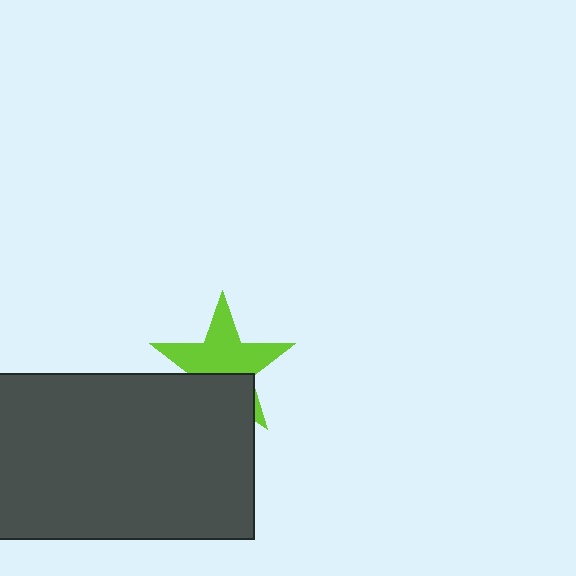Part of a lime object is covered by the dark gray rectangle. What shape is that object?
It is a star.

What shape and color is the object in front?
The object in front is a dark gray rectangle.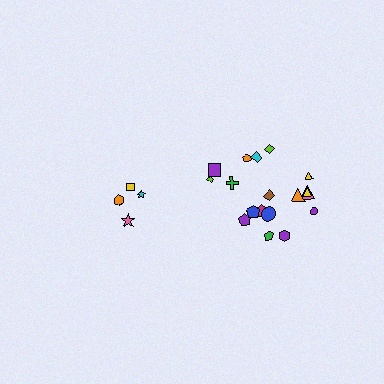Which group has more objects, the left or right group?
The right group.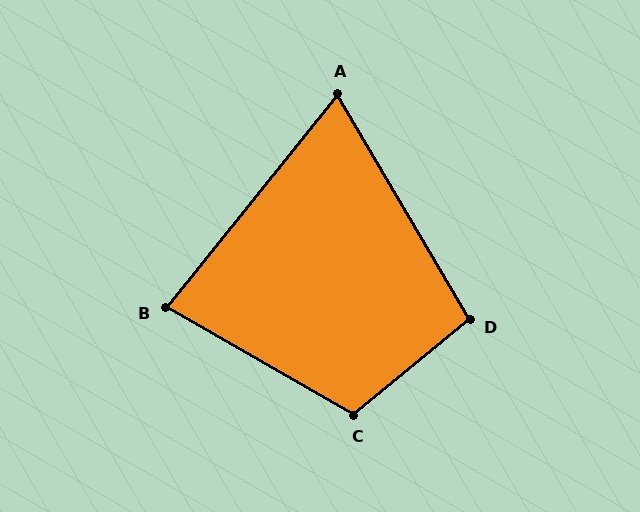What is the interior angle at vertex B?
Approximately 81 degrees (acute).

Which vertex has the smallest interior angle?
A, at approximately 69 degrees.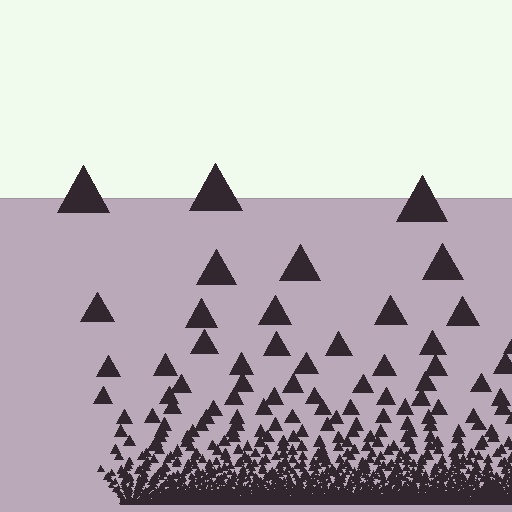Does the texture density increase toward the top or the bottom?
Density increases toward the bottom.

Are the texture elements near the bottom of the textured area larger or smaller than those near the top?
Smaller. The gradient is inverted — elements near the bottom are smaller and denser.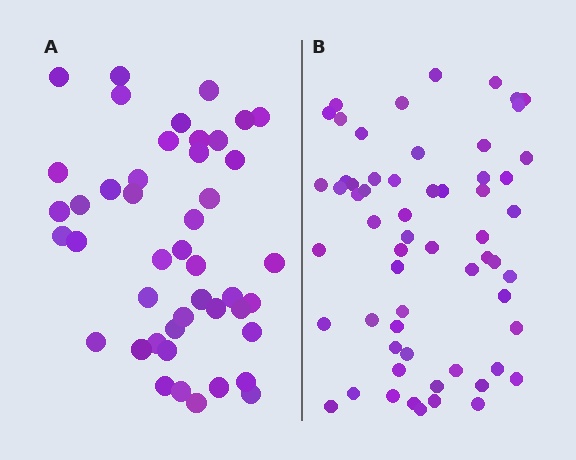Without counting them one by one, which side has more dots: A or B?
Region B (the right region) has more dots.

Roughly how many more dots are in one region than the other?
Region B has approximately 15 more dots than region A.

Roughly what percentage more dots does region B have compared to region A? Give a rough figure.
About 35% more.